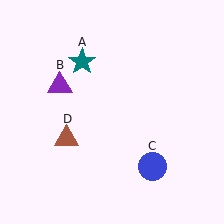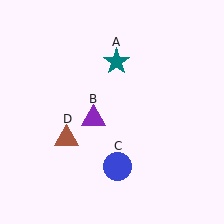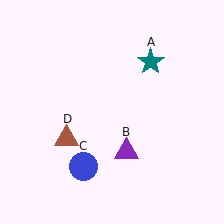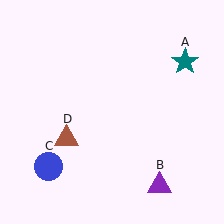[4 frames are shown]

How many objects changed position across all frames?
3 objects changed position: teal star (object A), purple triangle (object B), blue circle (object C).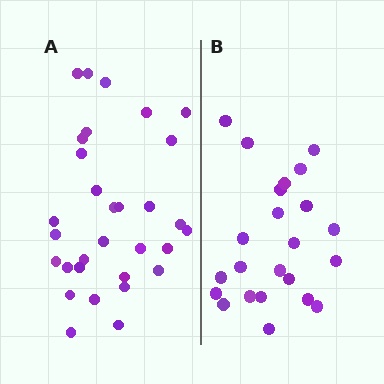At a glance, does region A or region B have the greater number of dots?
Region A (the left region) has more dots.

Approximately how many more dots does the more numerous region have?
Region A has roughly 8 or so more dots than region B.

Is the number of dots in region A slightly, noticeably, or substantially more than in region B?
Region A has noticeably more, but not dramatically so. The ratio is roughly 1.3 to 1.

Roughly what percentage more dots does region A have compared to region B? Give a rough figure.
About 35% more.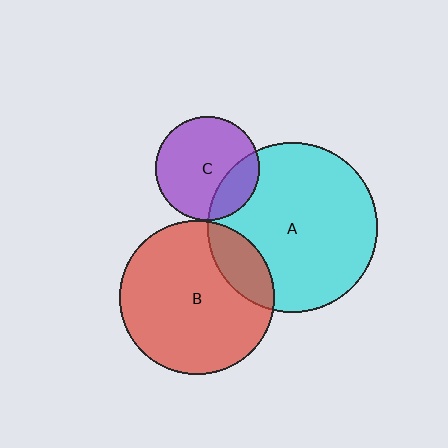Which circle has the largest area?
Circle A (cyan).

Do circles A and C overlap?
Yes.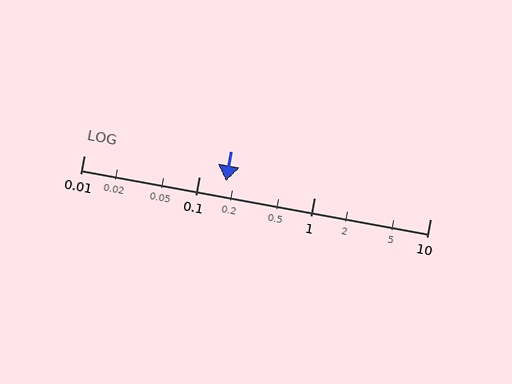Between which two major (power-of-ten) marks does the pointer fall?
The pointer is between 0.1 and 1.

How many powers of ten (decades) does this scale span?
The scale spans 3 decades, from 0.01 to 10.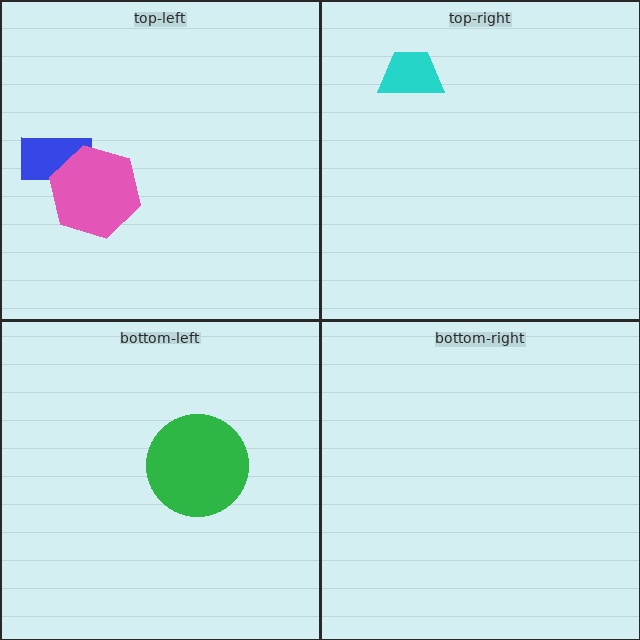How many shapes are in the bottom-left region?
1.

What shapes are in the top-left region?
The blue rectangle, the pink hexagon.